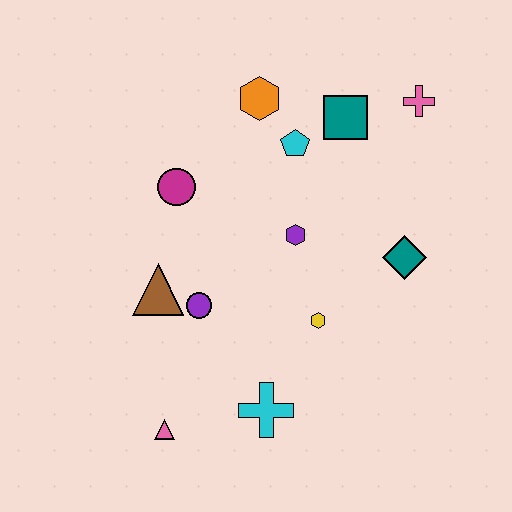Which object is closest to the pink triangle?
The cyan cross is closest to the pink triangle.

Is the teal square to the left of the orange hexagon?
No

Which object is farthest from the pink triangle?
The pink cross is farthest from the pink triangle.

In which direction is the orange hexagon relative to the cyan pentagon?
The orange hexagon is above the cyan pentagon.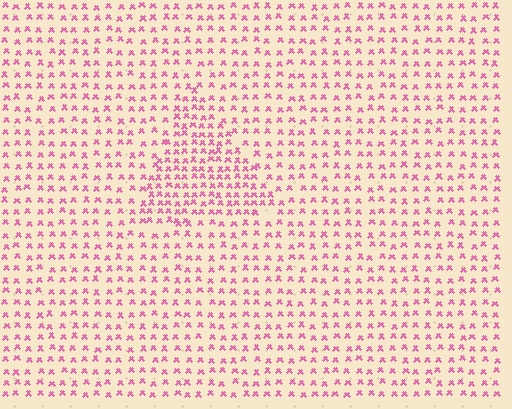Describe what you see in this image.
The image contains small pink elements arranged at two different densities. A triangle-shaped region is visible where the elements are more densely packed than the surrounding area.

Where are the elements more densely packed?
The elements are more densely packed inside the triangle boundary.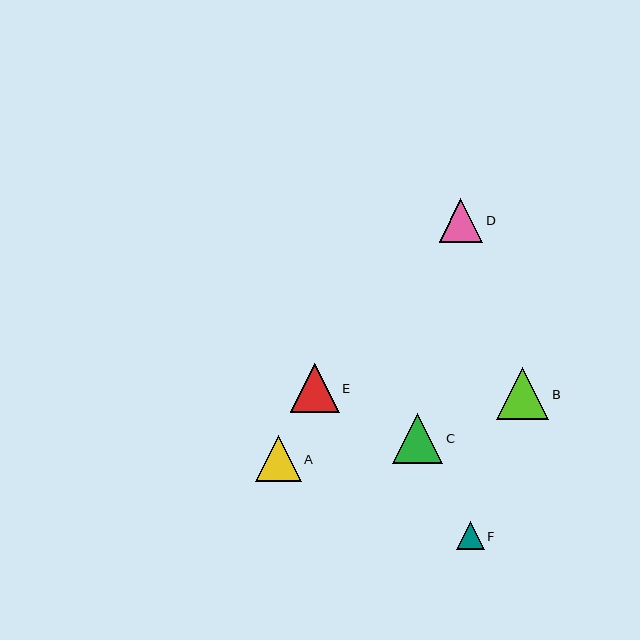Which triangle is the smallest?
Triangle F is the smallest with a size of approximately 28 pixels.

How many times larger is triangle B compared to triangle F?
Triangle B is approximately 1.9 times the size of triangle F.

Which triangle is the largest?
Triangle B is the largest with a size of approximately 52 pixels.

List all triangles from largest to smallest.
From largest to smallest: B, C, E, A, D, F.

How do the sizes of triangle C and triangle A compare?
Triangle C and triangle A are approximately the same size.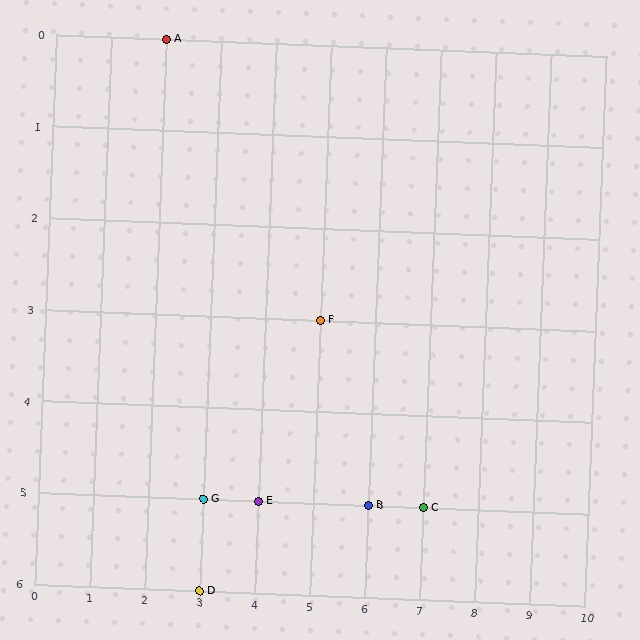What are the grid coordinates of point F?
Point F is at grid coordinates (5, 3).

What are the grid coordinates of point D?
Point D is at grid coordinates (3, 6).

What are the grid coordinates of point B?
Point B is at grid coordinates (6, 5).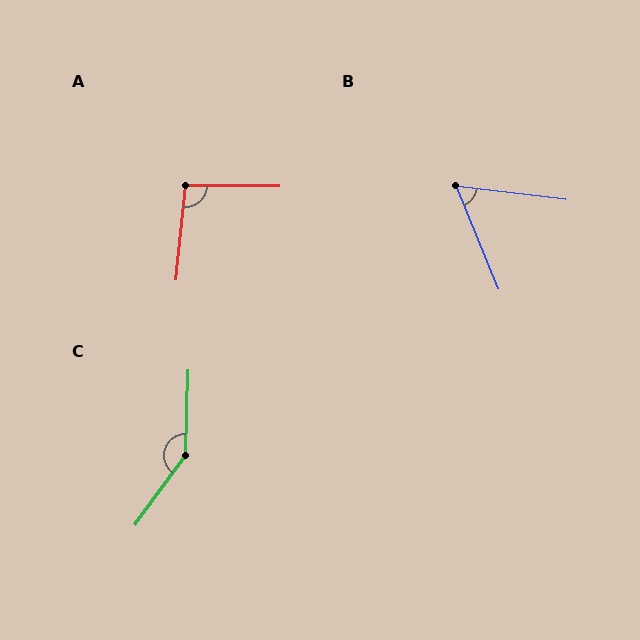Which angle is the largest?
C, at approximately 146 degrees.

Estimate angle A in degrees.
Approximately 96 degrees.